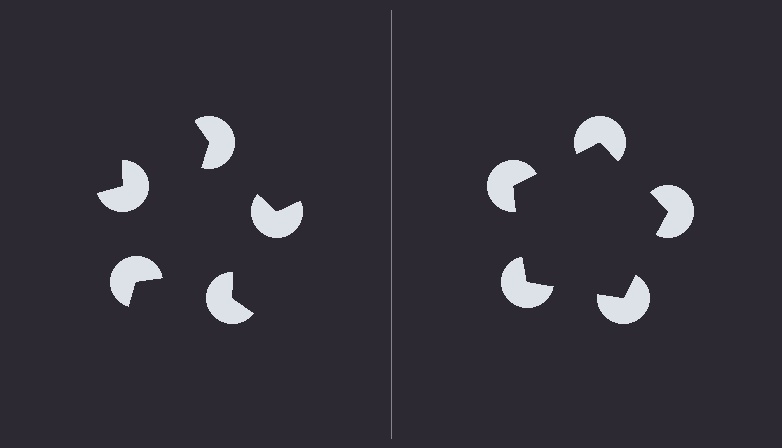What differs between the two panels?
The pac-man discs are positioned identically on both sides; only the wedge orientations differ. On the right they align to a pentagon; on the left they are misaligned.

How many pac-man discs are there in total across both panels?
10 — 5 on each side.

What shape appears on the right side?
An illusory pentagon.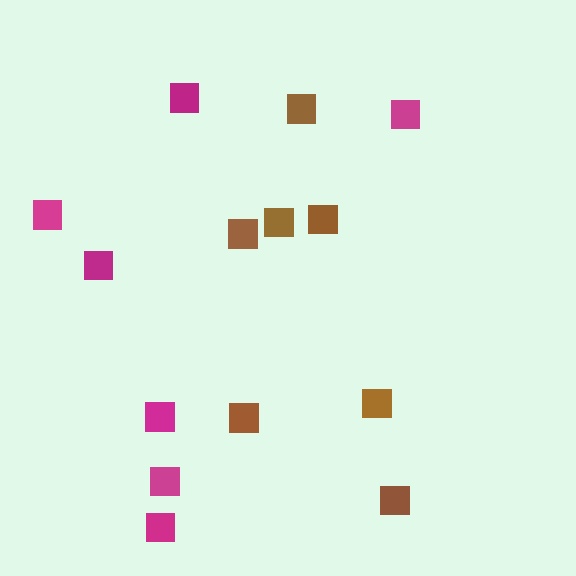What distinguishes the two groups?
There are 2 groups: one group of brown squares (7) and one group of magenta squares (7).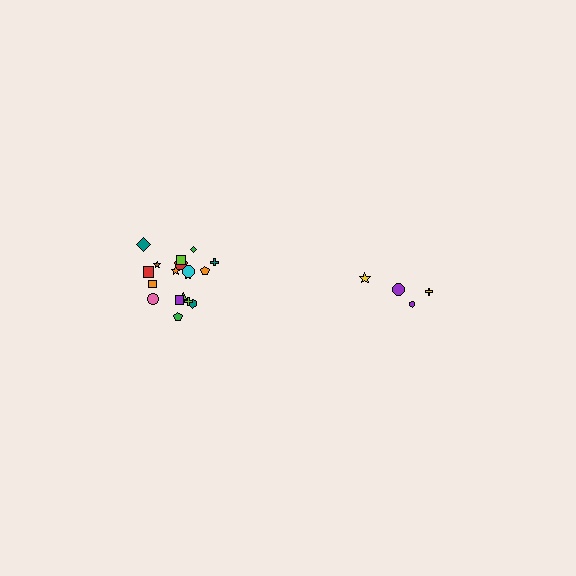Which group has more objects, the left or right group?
The left group.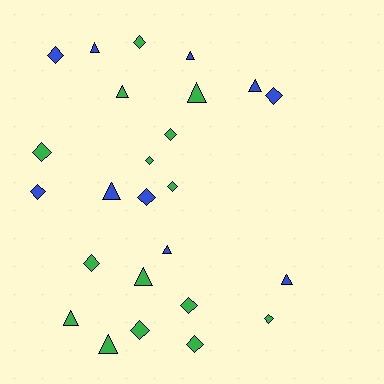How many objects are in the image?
There are 25 objects.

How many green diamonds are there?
There are 10 green diamonds.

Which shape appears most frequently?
Diamond, with 14 objects.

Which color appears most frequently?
Green, with 15 objects.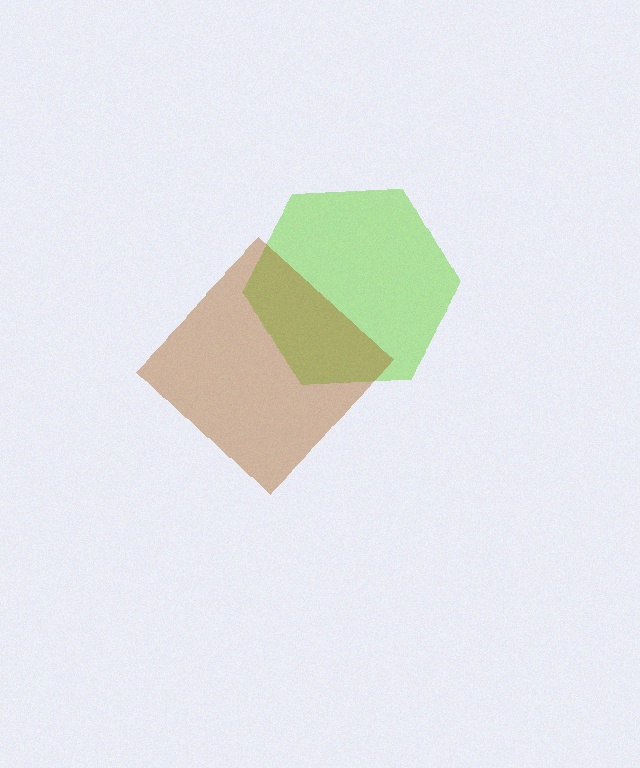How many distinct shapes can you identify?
There are 2 distinct shapes: a lime hexagon, a brown diamond.